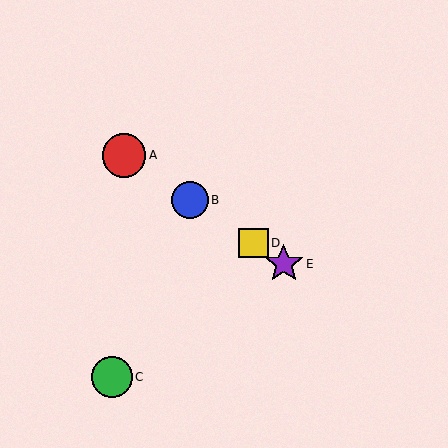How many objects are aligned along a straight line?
4 objects (A, B, D, E) are aligned along a straight line.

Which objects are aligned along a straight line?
Objects A, B, D, E are aligned along a straight line.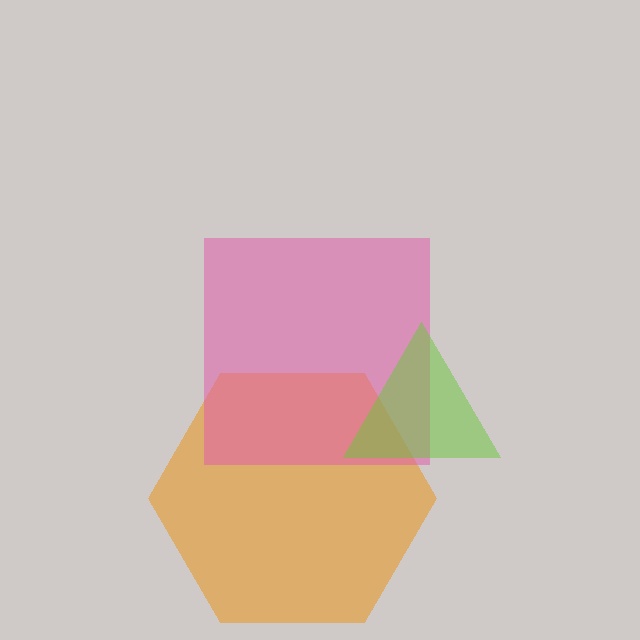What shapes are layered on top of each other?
The layered shapes are: an orange hexagon, a pink square, a lime triangle.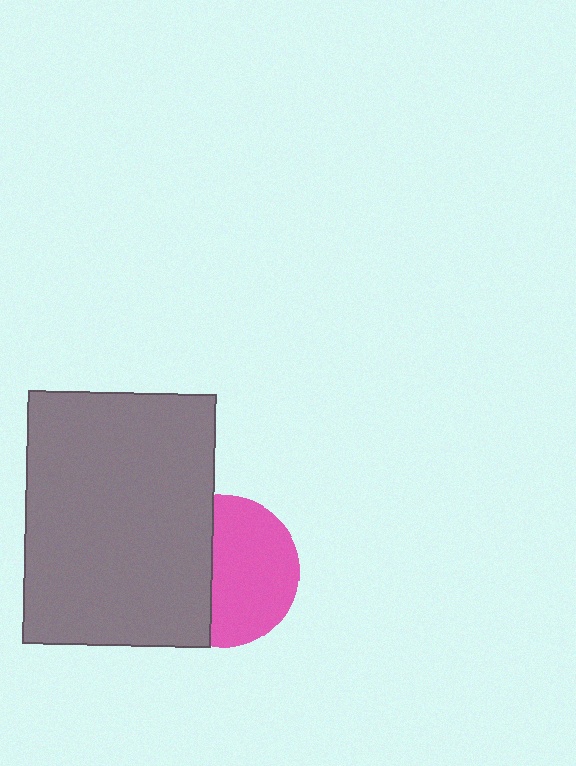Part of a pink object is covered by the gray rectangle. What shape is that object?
It is a circle.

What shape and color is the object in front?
The object in front is a gray rectangle.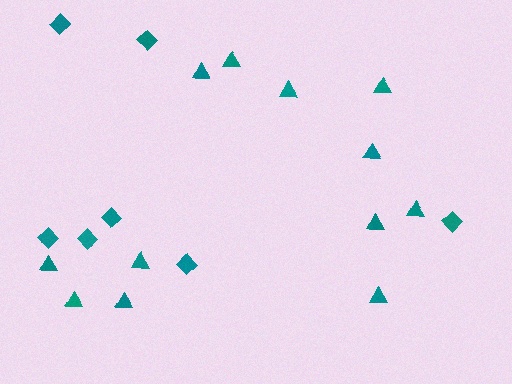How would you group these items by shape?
There are 2 groups: one group of triangles (12) and one group of diamonds (7).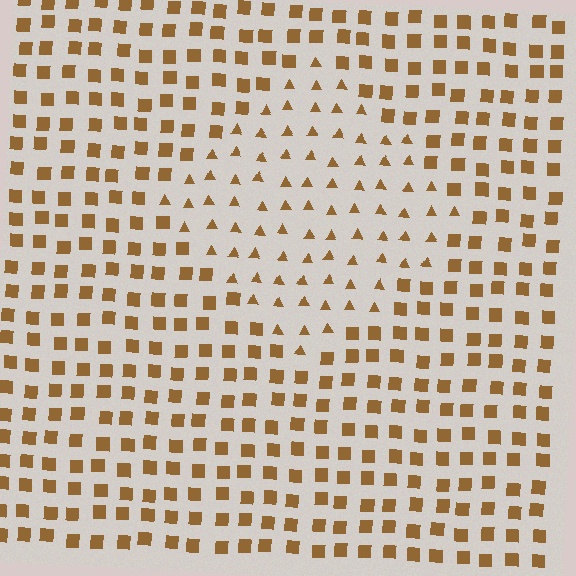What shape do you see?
I see a diamond.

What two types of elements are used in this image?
The image uses triangles inside the diamond region and squares outside it.